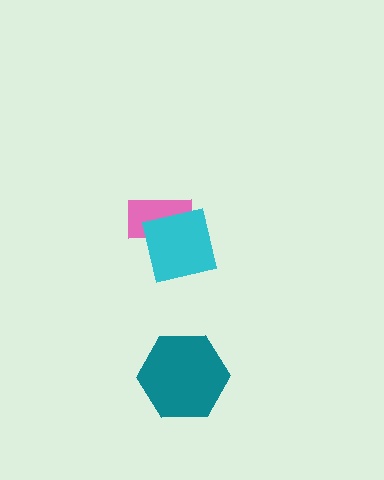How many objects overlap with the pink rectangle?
1 object overlaps with the pink rectangle.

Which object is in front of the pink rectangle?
The cyan square is in front of the pink rectangle.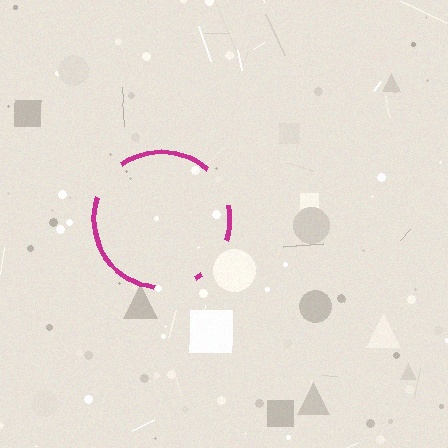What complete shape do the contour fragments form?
The contour fragments form a circle.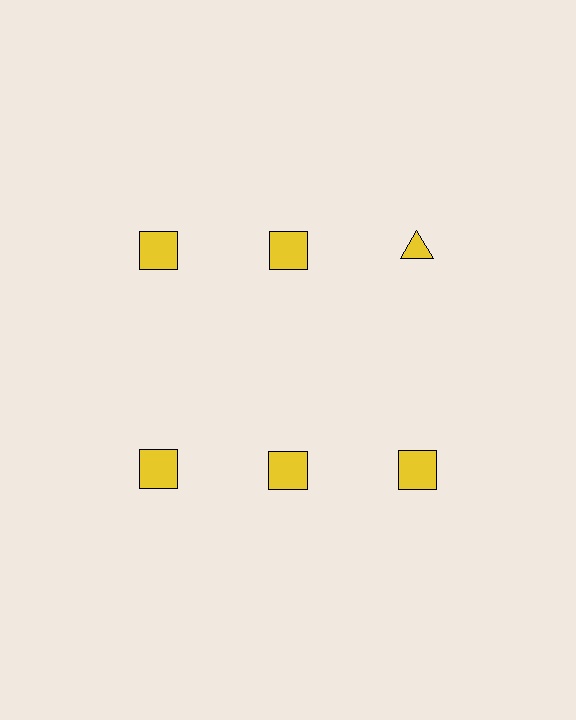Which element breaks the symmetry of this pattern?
The yellow triangle in the top row, center column breaks the symmetry. All other shapes are yellow squares.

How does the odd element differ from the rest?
It has a different shape: triangle instead of square.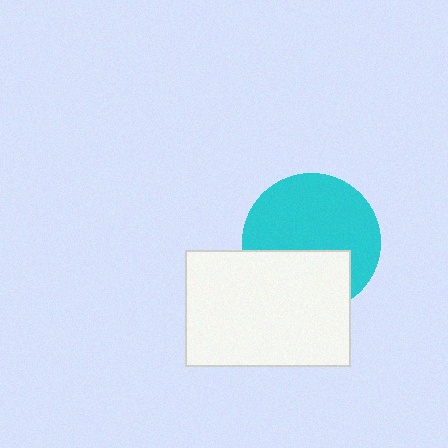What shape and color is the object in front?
The object in front is a white rectangle.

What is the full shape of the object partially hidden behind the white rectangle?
The partially hidden object is a cyan circle.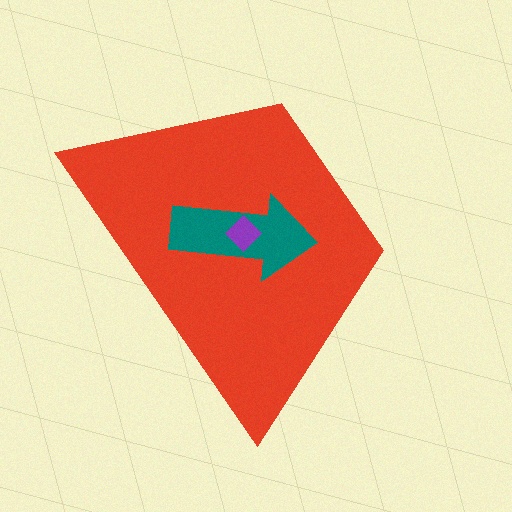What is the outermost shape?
The red trapezoid.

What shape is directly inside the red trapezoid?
The teal arrow.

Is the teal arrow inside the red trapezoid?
Yes.